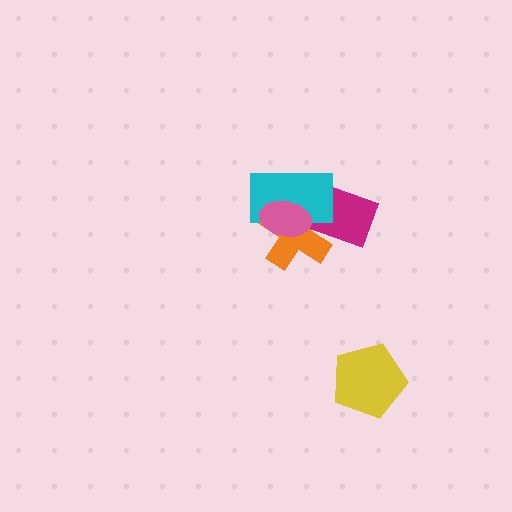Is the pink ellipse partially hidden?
No, no other shape covers it.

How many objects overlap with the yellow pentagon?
0 objects overlap with the yellow pentagon.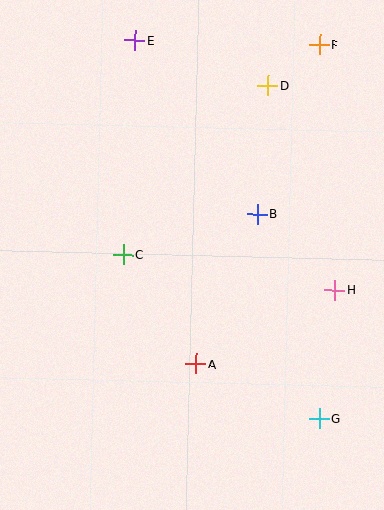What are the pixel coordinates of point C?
Point C is at (123, 255).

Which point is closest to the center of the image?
Point C at (123, 255) is closest to the center.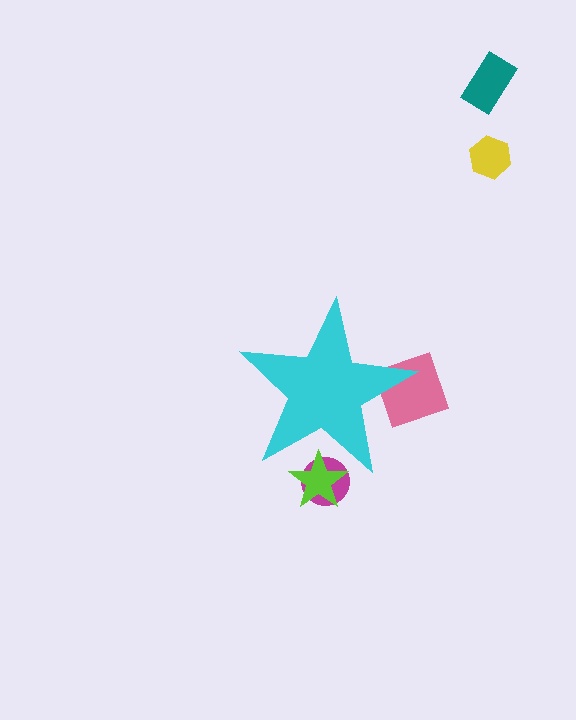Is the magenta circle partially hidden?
Yes, the magenta circle is partially hidden behind the cyan star.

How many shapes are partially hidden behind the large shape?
3 shapes are partially hidden.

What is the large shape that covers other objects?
A cyan star.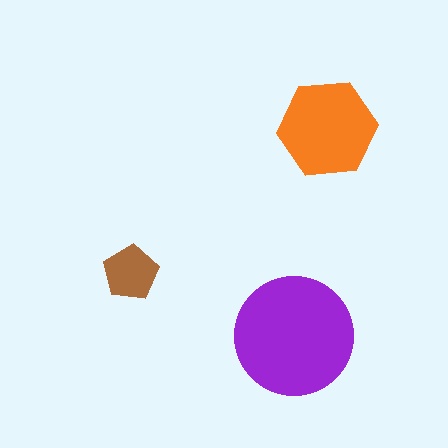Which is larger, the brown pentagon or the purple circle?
The purple circle.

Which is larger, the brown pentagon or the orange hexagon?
The orange hexagon.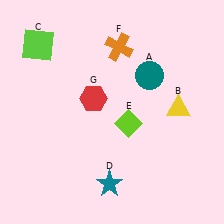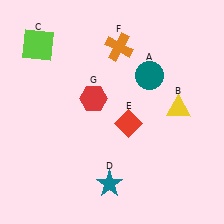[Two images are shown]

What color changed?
The diamond (E) changed from lime in Image 1 to red in Image 2.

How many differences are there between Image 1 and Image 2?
There is 1 difference between the two images.